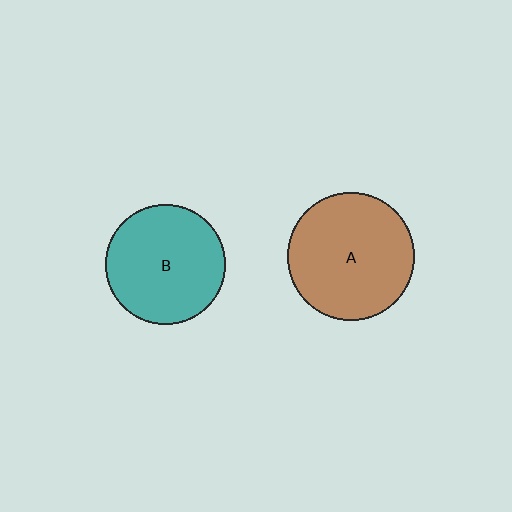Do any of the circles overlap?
No, none of the circles overlap.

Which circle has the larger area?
Circle A (brown).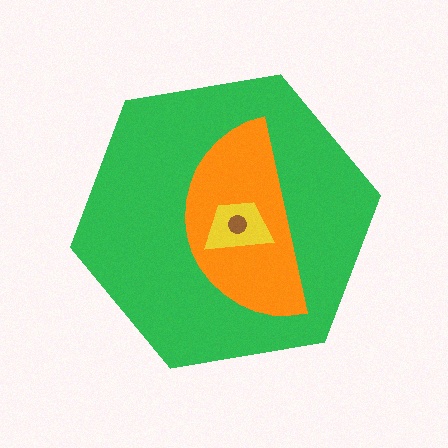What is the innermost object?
The brown circle.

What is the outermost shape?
The green hexagon.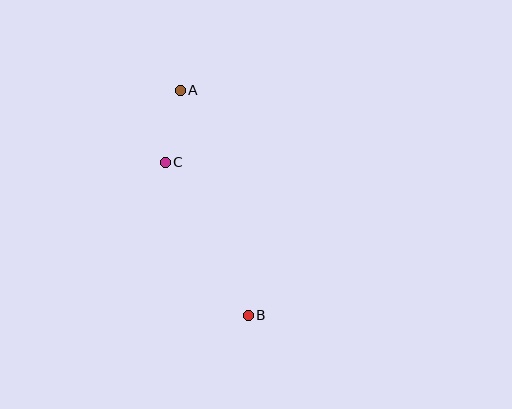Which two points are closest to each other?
Points A and C are closest to each other.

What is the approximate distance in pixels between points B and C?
The distance between B and C is approximately 174 pixels.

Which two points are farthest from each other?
Points A and B are farthest from each other.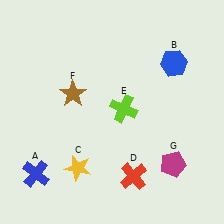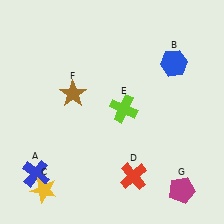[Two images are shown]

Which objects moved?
The objects that moved are: the yellow star (C), the magenta pentagon (G).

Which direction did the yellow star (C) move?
The yellow star (C) moved left.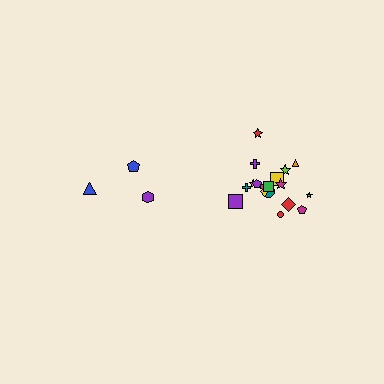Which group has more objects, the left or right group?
The right group.